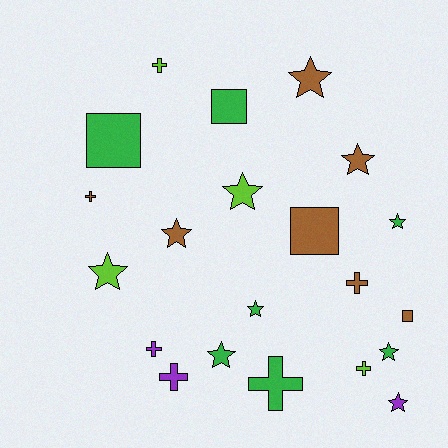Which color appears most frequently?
Green, with 7 objects.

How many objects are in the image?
There are 21 objects.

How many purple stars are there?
There is 1 purple star.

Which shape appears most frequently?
Star, with 10 objects.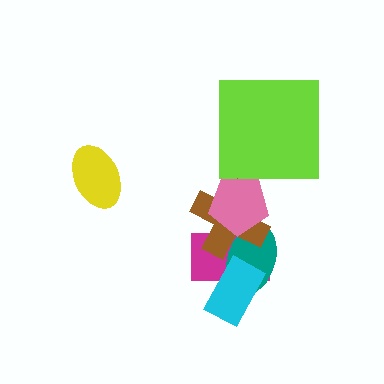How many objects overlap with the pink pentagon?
3 objects overlap with the pink pentagon.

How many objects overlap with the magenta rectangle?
4 objects overlap with the magenta rectangle.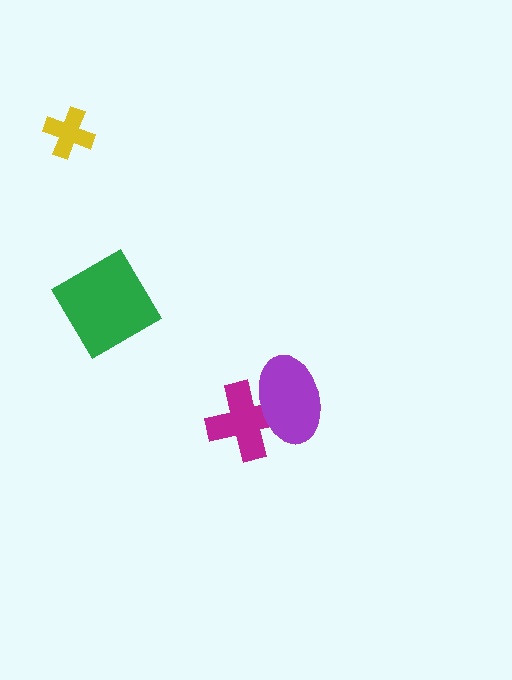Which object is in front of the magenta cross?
The purple ellipse is in front of the magenta cross.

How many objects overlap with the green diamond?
0 objects overlap with the green diamond.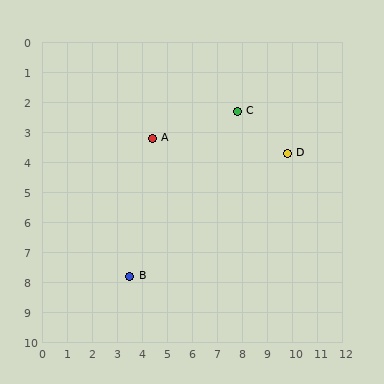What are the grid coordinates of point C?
Point C is at approximately (7.8, 2.3).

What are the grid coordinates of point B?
Point B is at approximately (3.5, 7.8).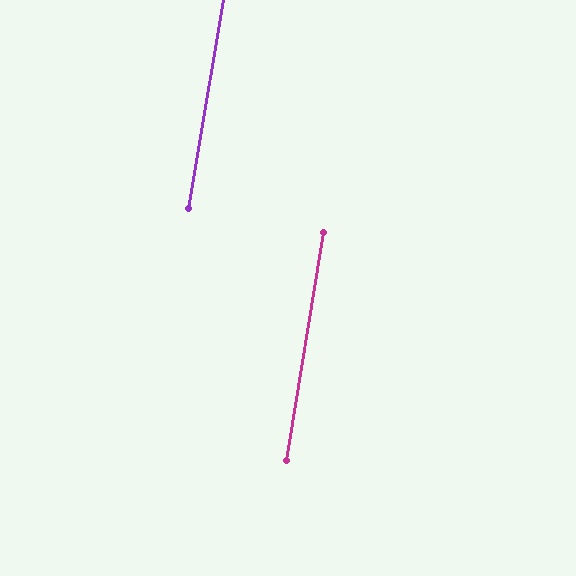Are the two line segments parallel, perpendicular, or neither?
Parallel — their directions differ by only 0.1°.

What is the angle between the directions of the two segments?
Approximately 0 degrees.